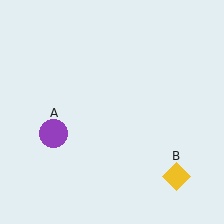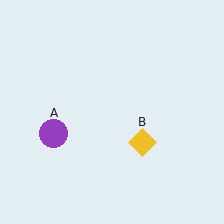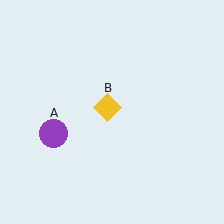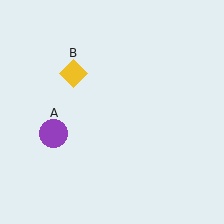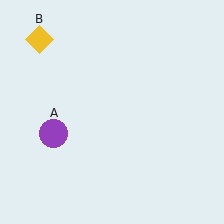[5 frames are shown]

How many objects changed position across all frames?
1 object changed position: yellow diamond (object B).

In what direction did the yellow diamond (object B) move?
The yellow diamond (object B) moved up and to the left.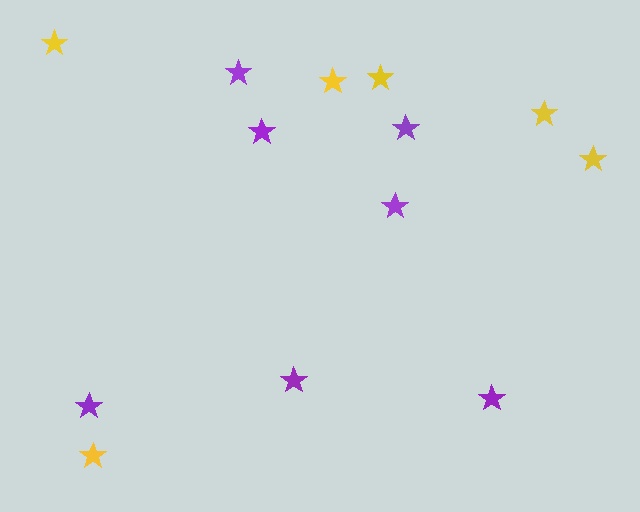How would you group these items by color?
There are 2 groups: one group of yellow stars (6) and one group of purple stars (7).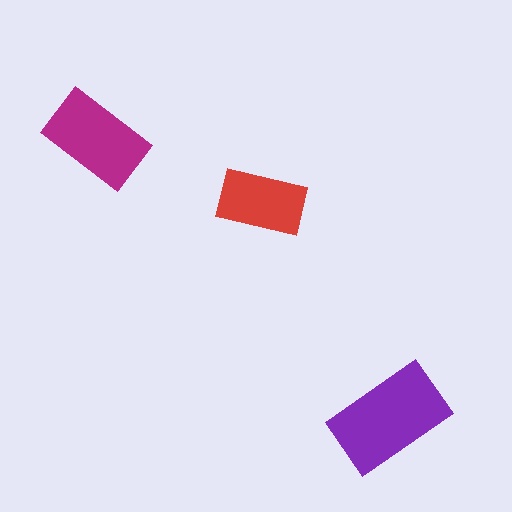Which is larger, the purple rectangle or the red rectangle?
The purple one.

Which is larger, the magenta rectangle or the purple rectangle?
The purple one.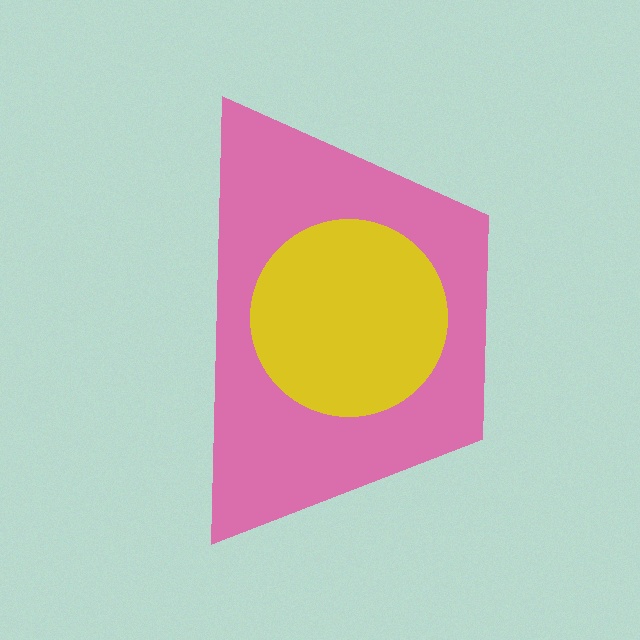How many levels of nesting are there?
2.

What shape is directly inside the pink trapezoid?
The yellow circle.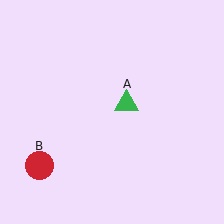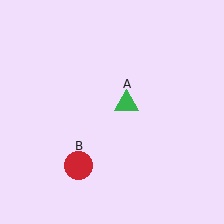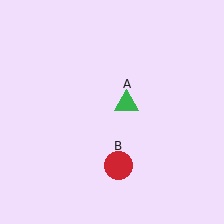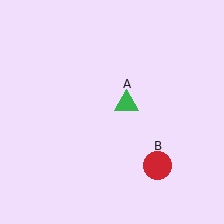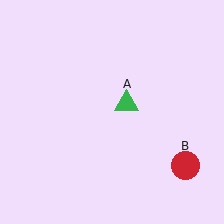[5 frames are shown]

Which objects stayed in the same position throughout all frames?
Green triangle (object A) remained stationary.